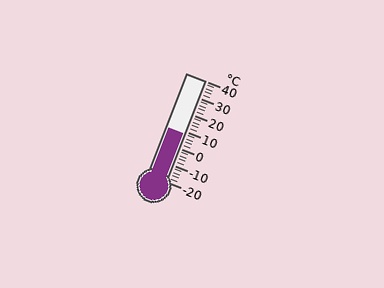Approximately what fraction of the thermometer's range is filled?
The thermometer is filled to approximately 45% of its range.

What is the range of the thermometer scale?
The thermometer scale ranges from -20°C to 40°C.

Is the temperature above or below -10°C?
The temperature is above -10°C.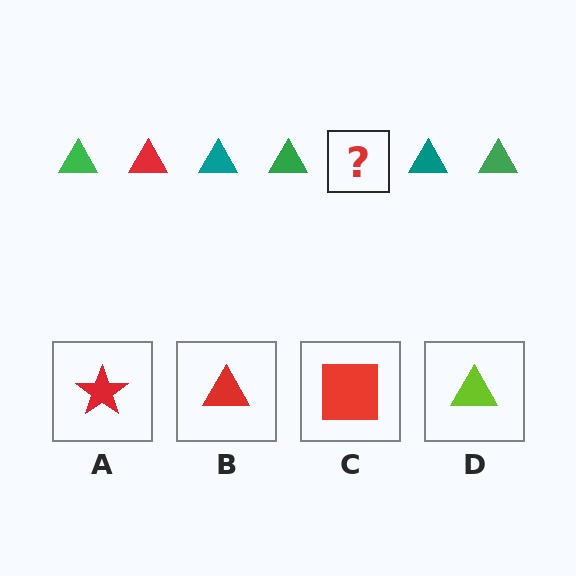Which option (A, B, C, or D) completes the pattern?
B.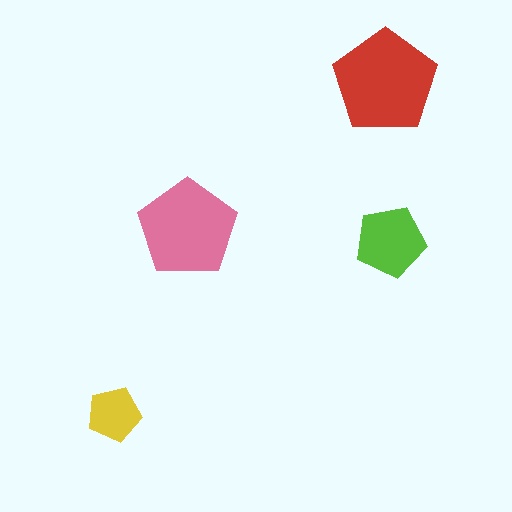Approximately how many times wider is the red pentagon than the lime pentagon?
About 1.5 times wider.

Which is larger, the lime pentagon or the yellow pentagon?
The lime one.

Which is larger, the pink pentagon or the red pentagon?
The red one.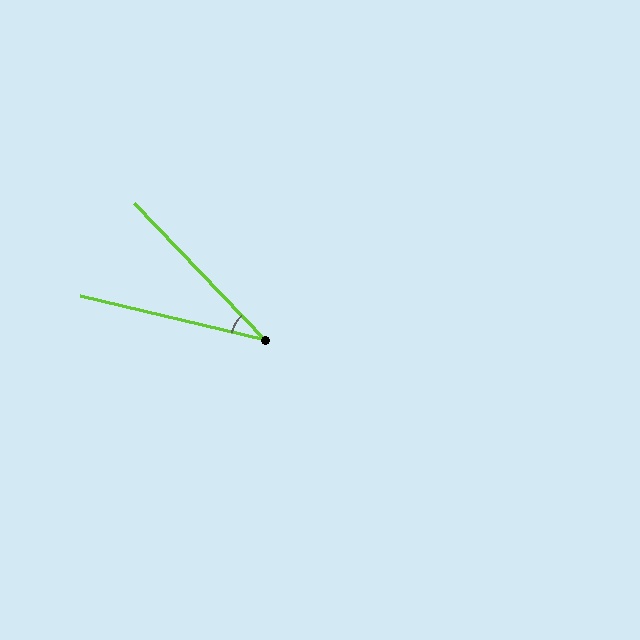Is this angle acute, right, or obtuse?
It is acute.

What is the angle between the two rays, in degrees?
Approximately 33 degrees.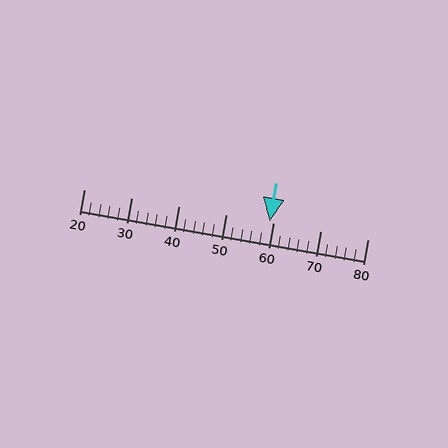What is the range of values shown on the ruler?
The ruler shows values from 20 to 80.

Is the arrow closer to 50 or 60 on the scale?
The arrow is closer to 60.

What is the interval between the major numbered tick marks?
The major tick marks are spaced 10 units apart.